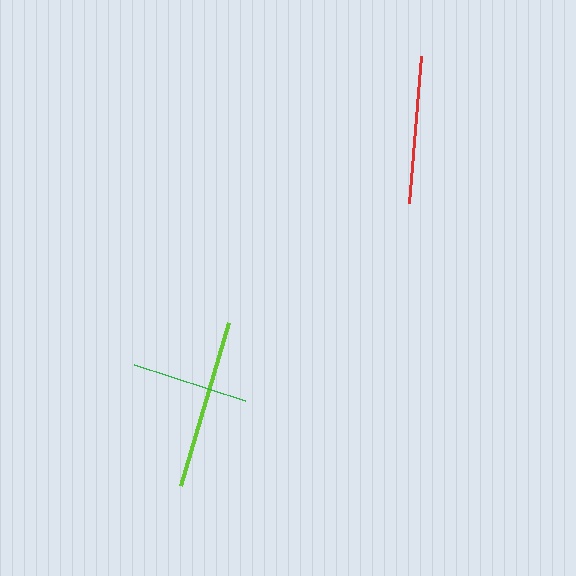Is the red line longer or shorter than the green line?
The red line is longer than the green line.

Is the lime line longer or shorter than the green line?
The lime line is longer than the green line.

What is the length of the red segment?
The red segment is approximately 147 pixels long.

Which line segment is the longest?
The lime line is the longest at approximately 170 pixels.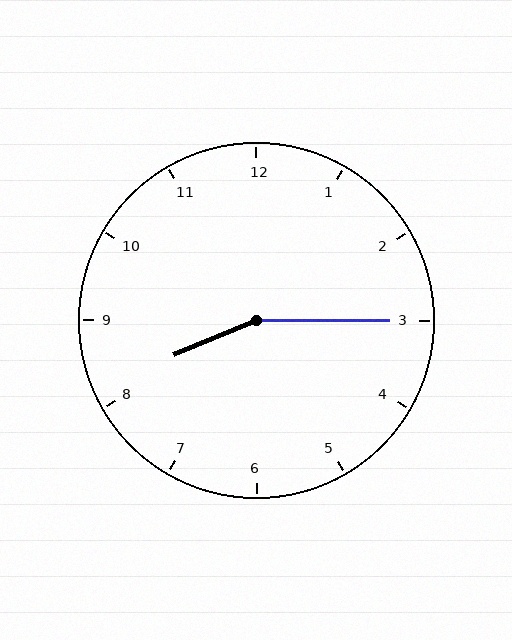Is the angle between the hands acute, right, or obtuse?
It is obtuse.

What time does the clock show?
8:15.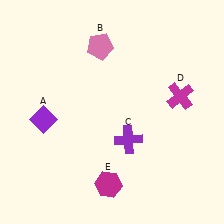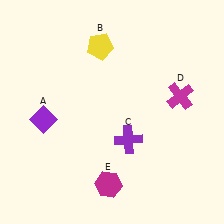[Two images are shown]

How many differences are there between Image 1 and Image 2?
There is 1 difference between the two images.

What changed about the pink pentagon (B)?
In Image 1, B is pink. In Image 2, it changed to yellow.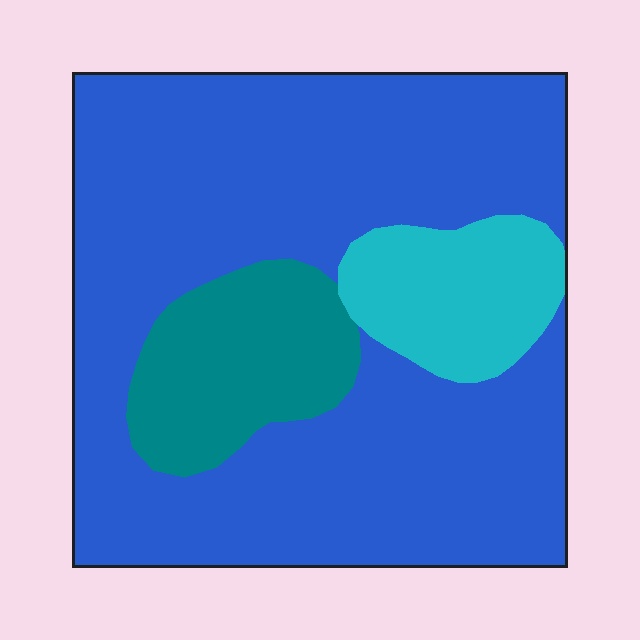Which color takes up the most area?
Blue, at roughly 75%.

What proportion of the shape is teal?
Teal covers 14% of the shape.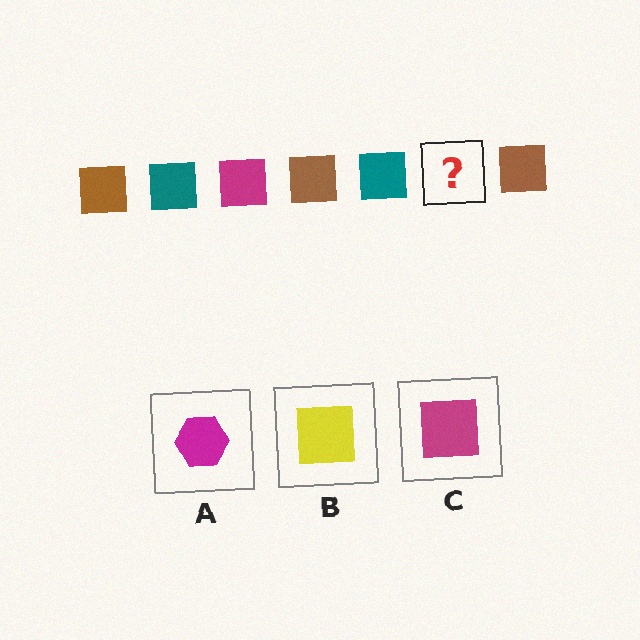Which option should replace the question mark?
Option C.